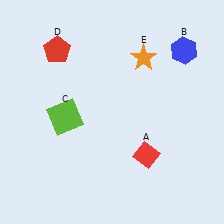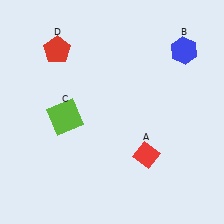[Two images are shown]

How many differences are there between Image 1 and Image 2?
There is 1 difference between the two images.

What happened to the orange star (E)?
The orange star (E) was removed in Image 2. It was in the top-right area of Image 1.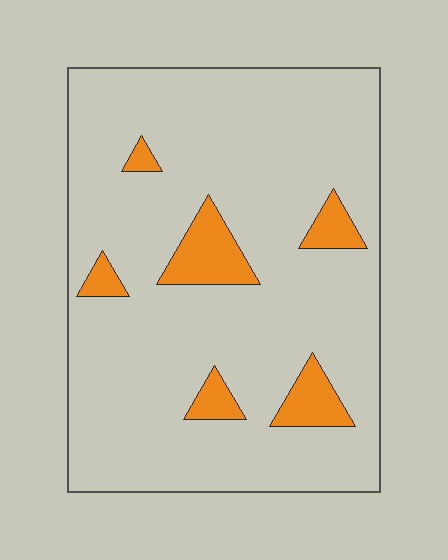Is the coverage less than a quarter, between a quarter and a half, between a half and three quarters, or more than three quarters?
Less than a quarter.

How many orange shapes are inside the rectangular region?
6.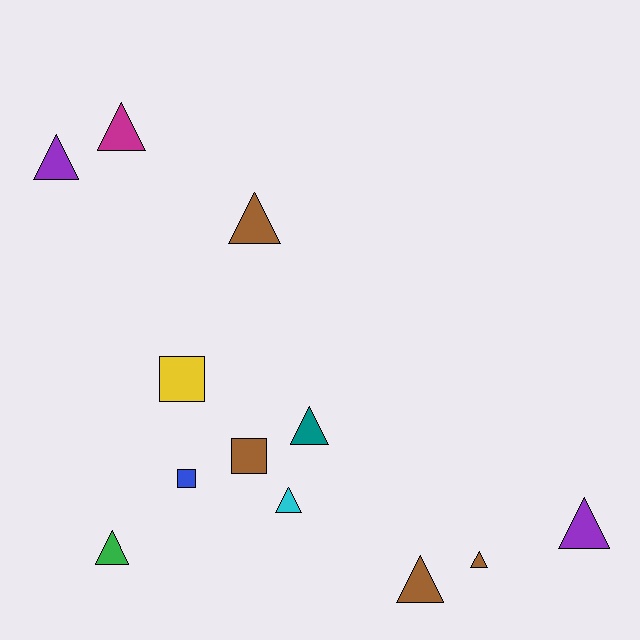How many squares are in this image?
There are 3 squares.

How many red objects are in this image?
There are no red objects.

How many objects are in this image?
There are 12 objects.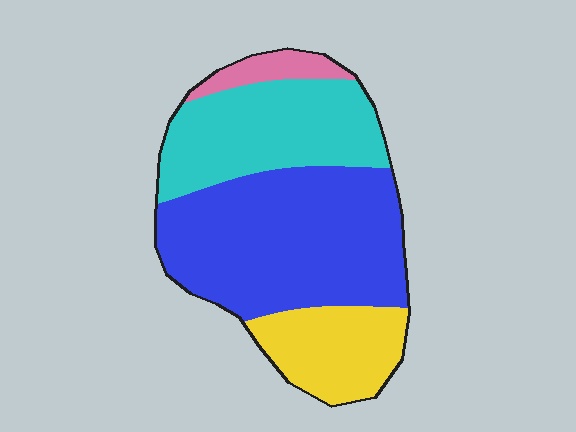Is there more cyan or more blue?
Blue.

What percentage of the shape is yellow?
Yellow covers around 20% of the shape.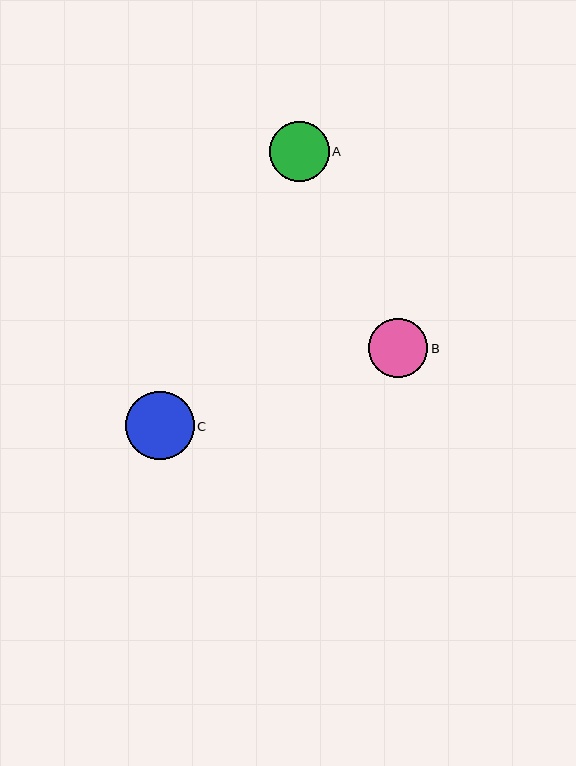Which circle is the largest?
Circle C is the largest with a size of approximately 69 pixels.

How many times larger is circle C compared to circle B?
Circle C is approximately 1.2 times the size of circle B.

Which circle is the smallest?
Circle B is the smallest with a size of approximately 59 pixels.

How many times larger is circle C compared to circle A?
Circle C is approximately 1.2 times the size of circle A.